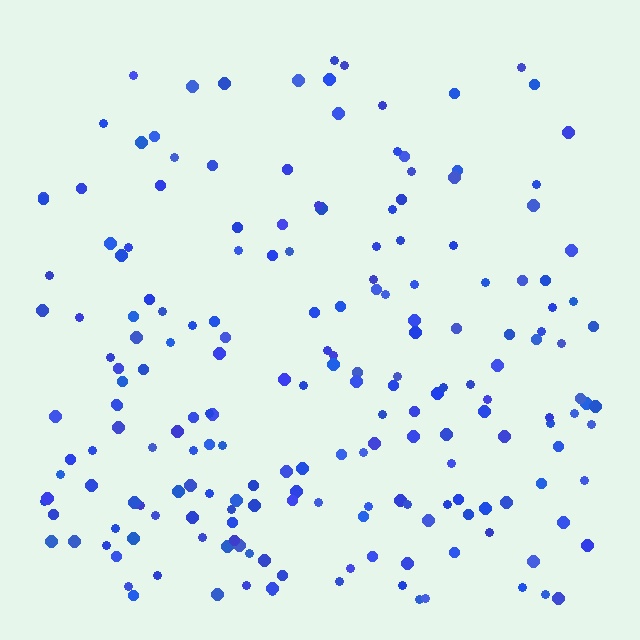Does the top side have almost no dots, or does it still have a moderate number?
Still a moderate number, just noticeably fewer than the bottom.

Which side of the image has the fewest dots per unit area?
The top.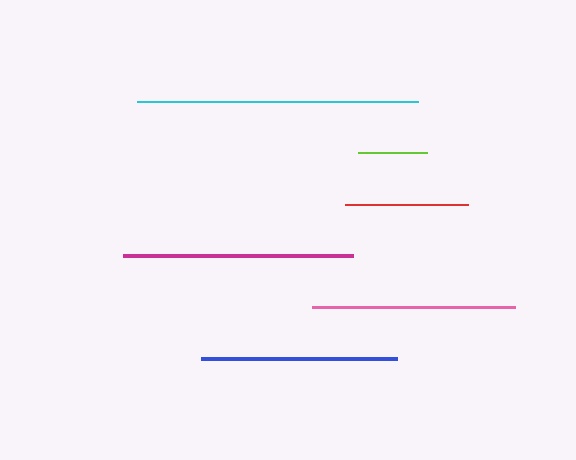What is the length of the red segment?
The red segment is approximately 123 pixels long.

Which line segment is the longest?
The cyan line is the longest at approximately 281 pixels.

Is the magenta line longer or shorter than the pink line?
The magenta line is longer than the pink line.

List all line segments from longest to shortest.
From longest to shortest: cyan, magenta, pink, blue, red, lime.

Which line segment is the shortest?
The lime line is the shortest at approximately 69 pixels.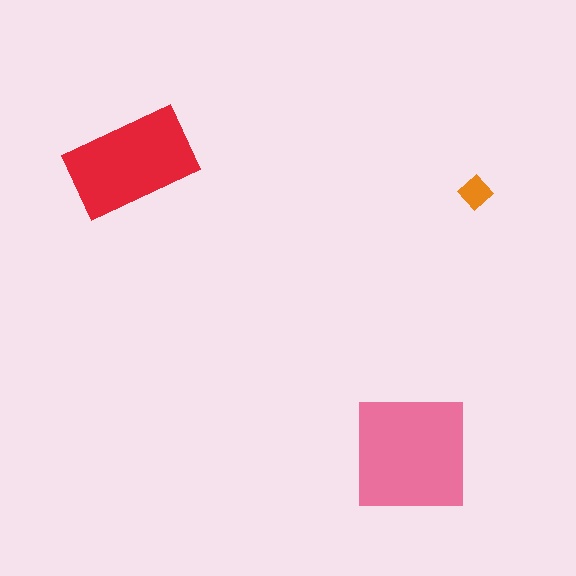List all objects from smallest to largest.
The orange diamond, the red rectangle, the pink square.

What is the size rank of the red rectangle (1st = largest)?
2nd.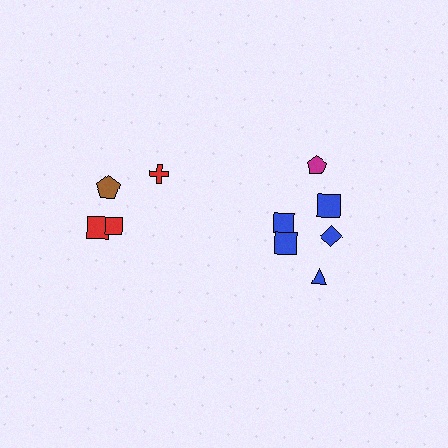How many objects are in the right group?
There are 6 objects.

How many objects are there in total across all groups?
There are 10 objects.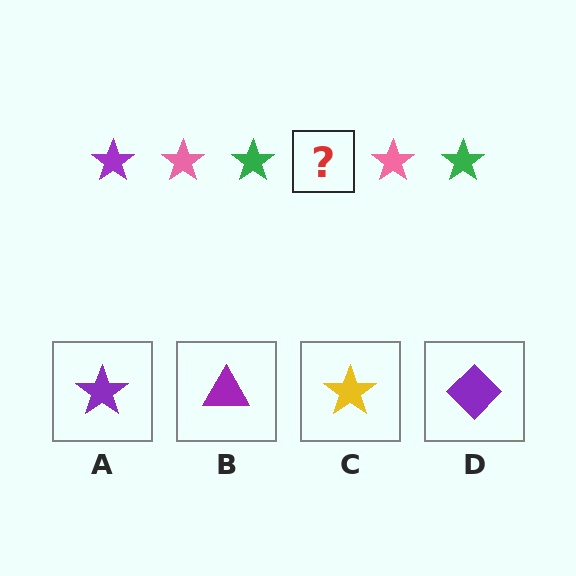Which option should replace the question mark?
Option A.